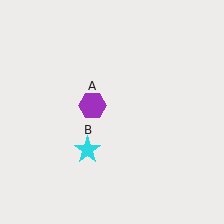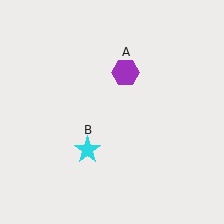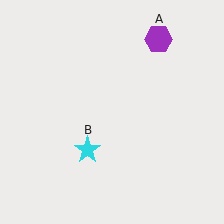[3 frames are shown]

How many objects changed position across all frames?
1 object changed position: purple hexagon (object A).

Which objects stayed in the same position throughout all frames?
Cyan star (object B) remained stationary.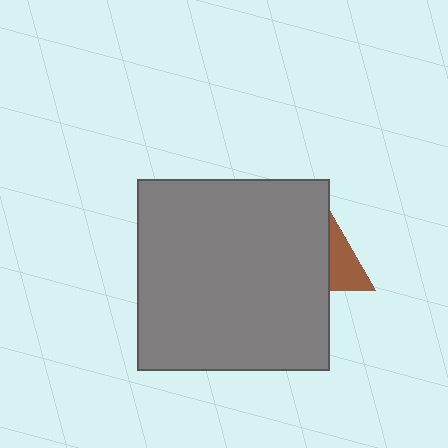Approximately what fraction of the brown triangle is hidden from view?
Roughly 58% of the brown triangle is hidden behind the gray square.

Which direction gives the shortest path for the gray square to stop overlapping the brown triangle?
Moving left gives the shortest separation.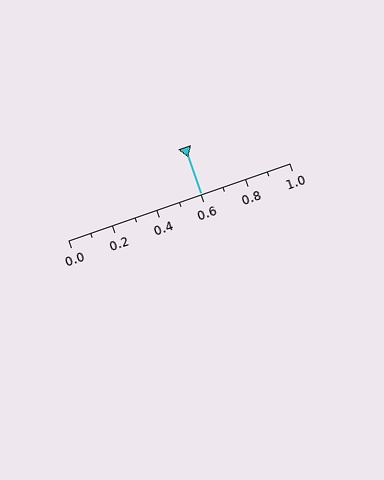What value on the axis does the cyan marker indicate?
The marker indicates approximately 0.6.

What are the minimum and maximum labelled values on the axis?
The axis runs from 0.0 to 1.0.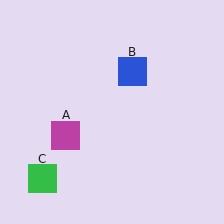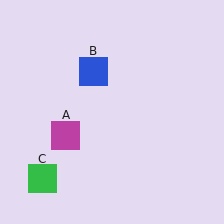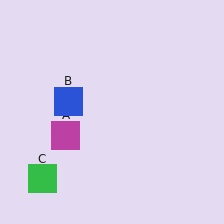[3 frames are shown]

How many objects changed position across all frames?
1 object changed position: blue square (object B).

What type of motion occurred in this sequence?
The blue square (object B) rotated counterclockwise around the center of the scene.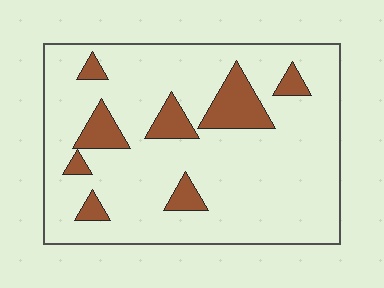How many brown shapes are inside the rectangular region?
8.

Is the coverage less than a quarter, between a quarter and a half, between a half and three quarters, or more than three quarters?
Less than a quarter.